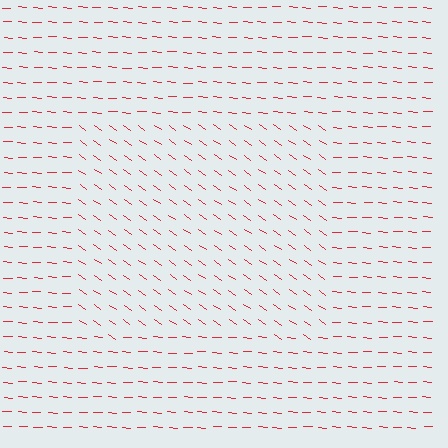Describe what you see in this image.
The image is filled with small red line segments. A rectangle region in the image has lines oriented differently from the surrounding lines, creating a visible texture boundary.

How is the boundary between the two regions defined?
The boundary is defined purely by a change in line orientation (approximately 31 degrees difference). All lines are the same color and thickness.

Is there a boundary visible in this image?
Yes, there is a texture boundary formed by a change in line orientation.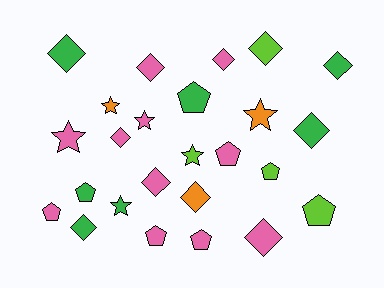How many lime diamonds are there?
There is 1 lime diamond.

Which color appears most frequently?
Pink, with 11 objects.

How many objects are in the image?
There are 25 objects.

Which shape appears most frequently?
Diamond, with 11 objects.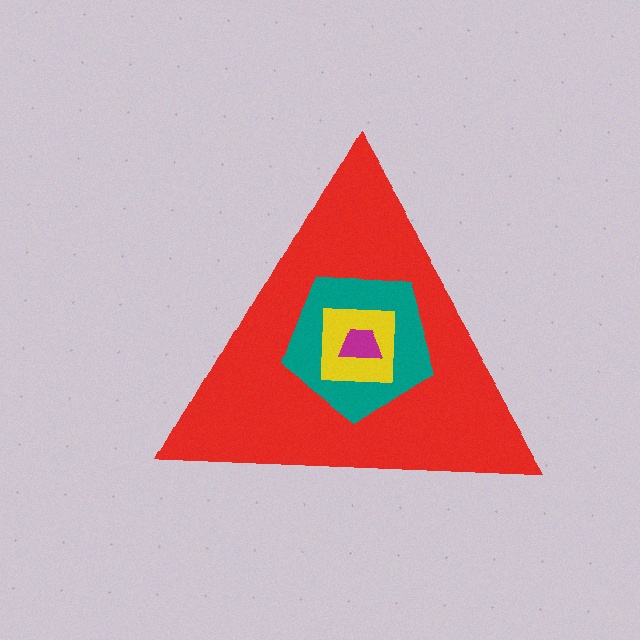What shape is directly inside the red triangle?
The teal pentagon.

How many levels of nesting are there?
4.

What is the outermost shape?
The red triangle.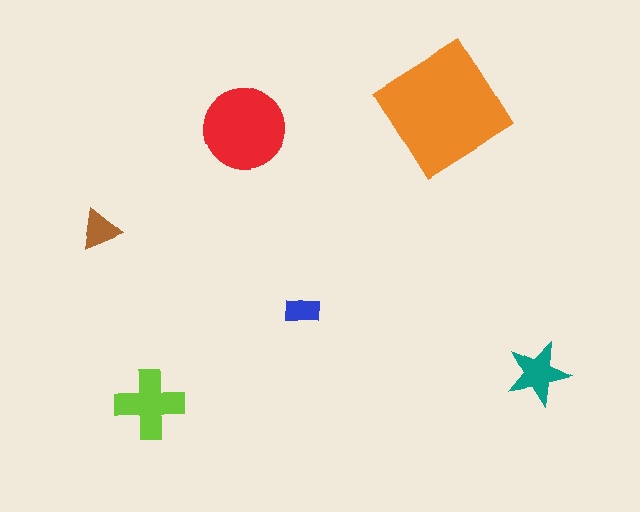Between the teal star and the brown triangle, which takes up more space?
The teal star.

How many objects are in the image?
There are 6 objects in the image.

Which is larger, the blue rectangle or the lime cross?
The lime cross.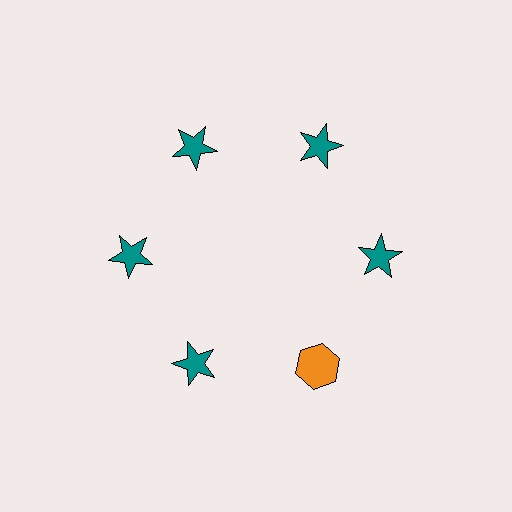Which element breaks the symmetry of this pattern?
The orange hexagon at roughly the 5 o'clock position breaks the symmetry. All other shapes are teal stars.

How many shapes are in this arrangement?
There are 6 shapes arranged in a ring pattern.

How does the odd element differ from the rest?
It differs in both color (orange instead of teal) and shape (hexagon instead of star).